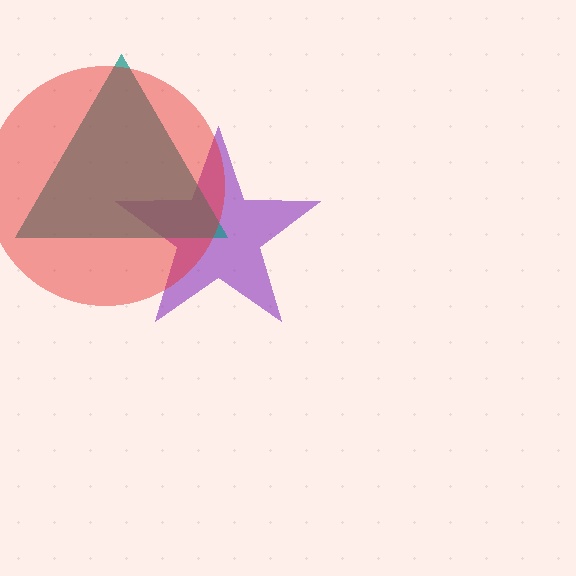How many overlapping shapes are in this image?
There are 3 overlapping shapes in the image.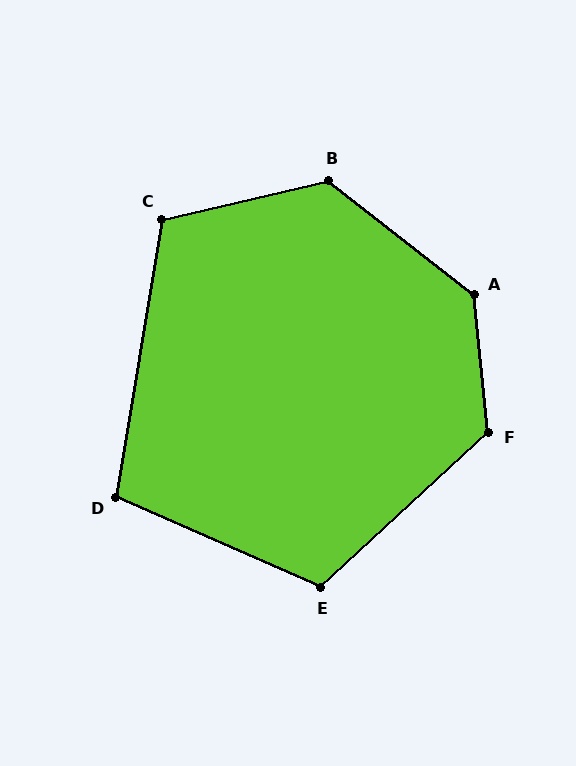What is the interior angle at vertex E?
Approximately 114 degrees (obtuse).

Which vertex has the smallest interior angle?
D, at approximately 104 degrees.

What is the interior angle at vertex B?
Approximately 129 degrees (obtuse).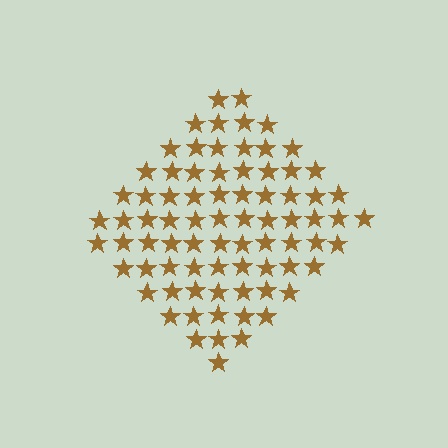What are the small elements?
The small elements are stars.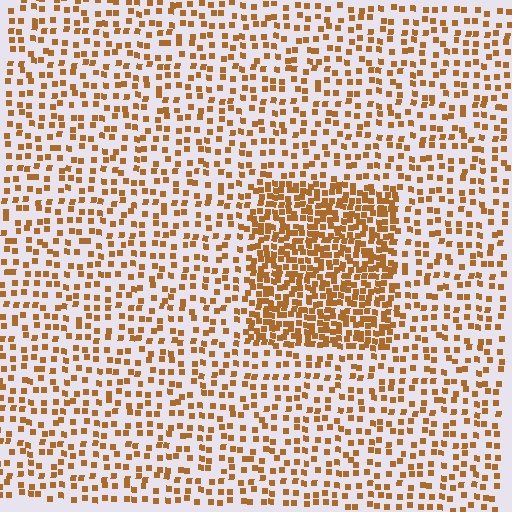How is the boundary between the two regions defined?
The boundary is defined by a change in element density (approximately 2.3x ratio). All elements are the same color, size, and shape.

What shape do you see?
I see a rectangle.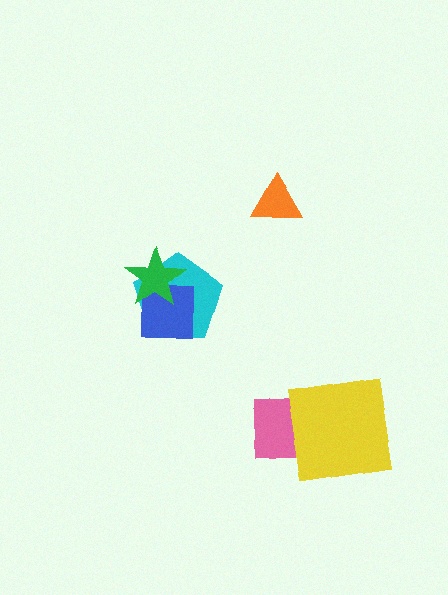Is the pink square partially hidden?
Yes, it is partially covered by another shape.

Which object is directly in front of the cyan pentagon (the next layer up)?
The blue square is directly in front of the cyan pentagon.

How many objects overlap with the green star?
2 objects overlap with the green star.